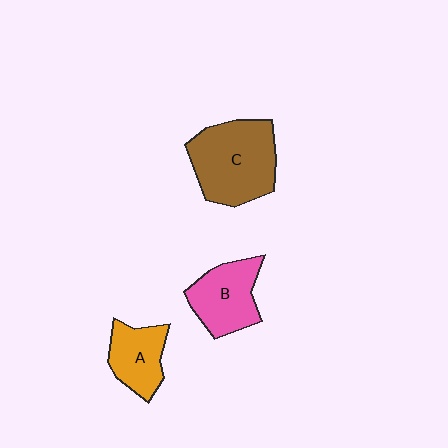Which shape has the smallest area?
Shape A (orange).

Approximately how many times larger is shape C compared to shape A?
Approximately 1.8 times.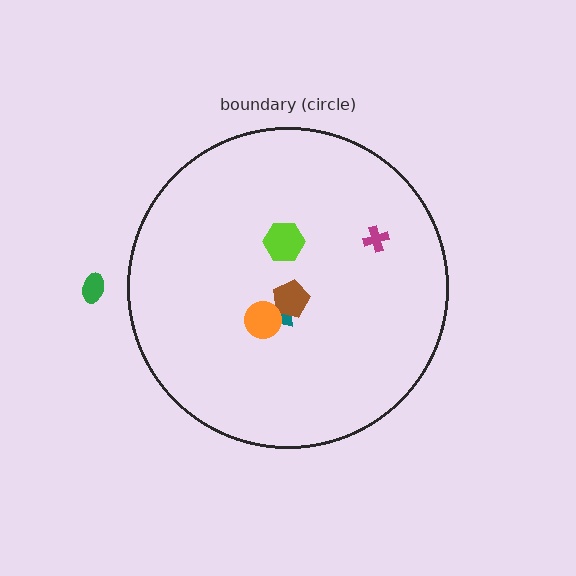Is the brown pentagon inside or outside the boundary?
Inside.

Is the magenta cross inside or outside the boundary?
Inside.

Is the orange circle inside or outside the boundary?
Inside.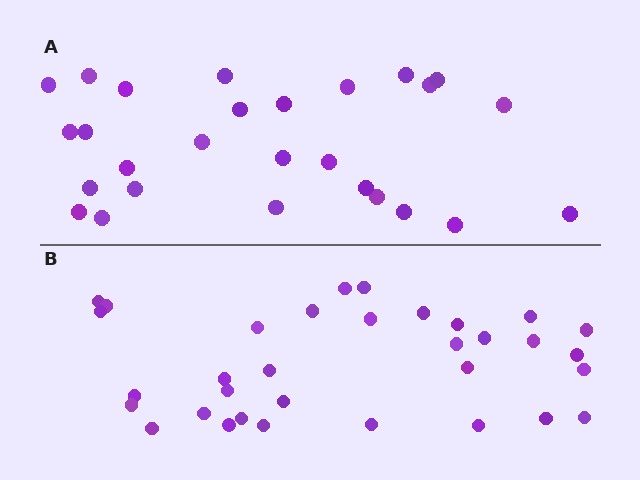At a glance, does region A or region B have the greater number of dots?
Region B (the bottom region) has more dots.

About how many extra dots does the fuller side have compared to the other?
Region B has about 6 more dots than region A.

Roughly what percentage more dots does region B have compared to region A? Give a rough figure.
About 20% more.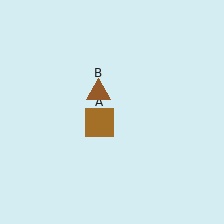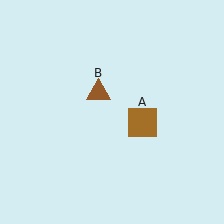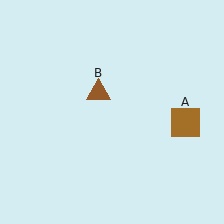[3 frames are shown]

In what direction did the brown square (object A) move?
The brown square (object A) moved right.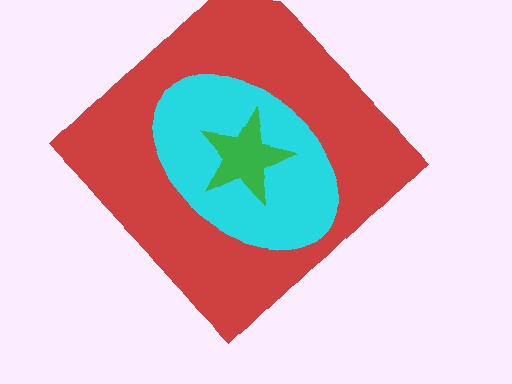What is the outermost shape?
The red diamond.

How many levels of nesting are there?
3.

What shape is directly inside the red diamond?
The cyan ellipse.